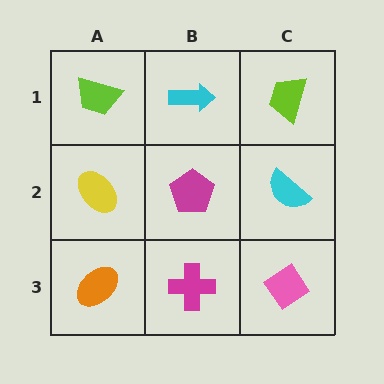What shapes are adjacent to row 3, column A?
A yellow ellipse (row 2, column A), a magenta cross (row 3, column B).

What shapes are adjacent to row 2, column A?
A lime trapezoid (row 1, column A), an orange ellipse (row 3, column A), a magenta pentagon (row 2, column B).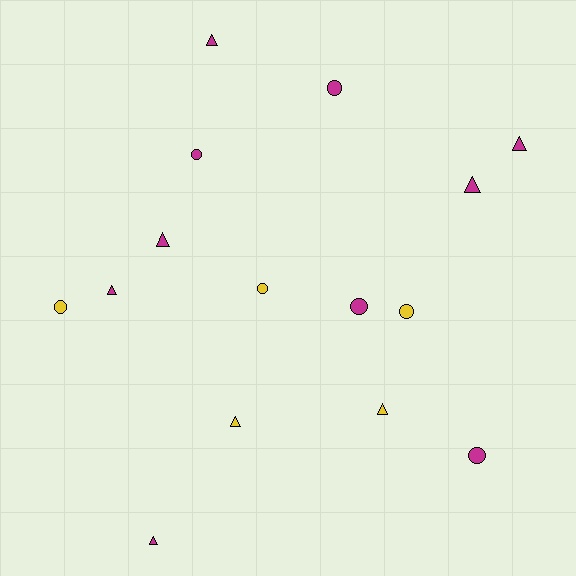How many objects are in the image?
There are 15 objects.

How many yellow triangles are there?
There are 2 yellow triangles.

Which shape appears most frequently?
Triangle, with 8 objects.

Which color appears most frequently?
Magenta, with 10 objects.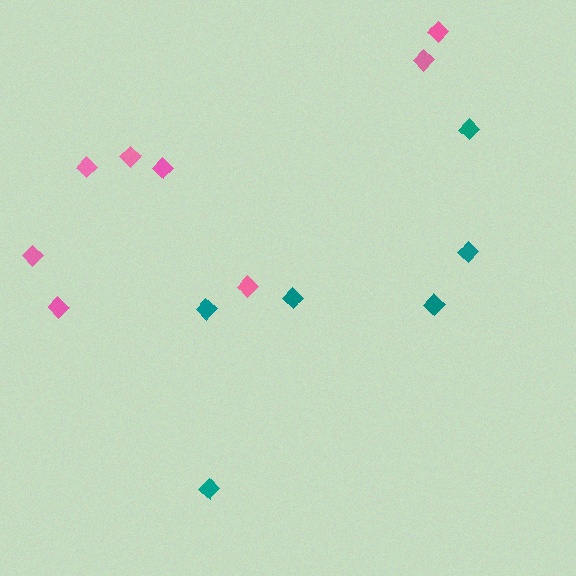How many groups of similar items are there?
There are 2 groups: one group of pink diamonds (8) and one group of teal diamonds (6).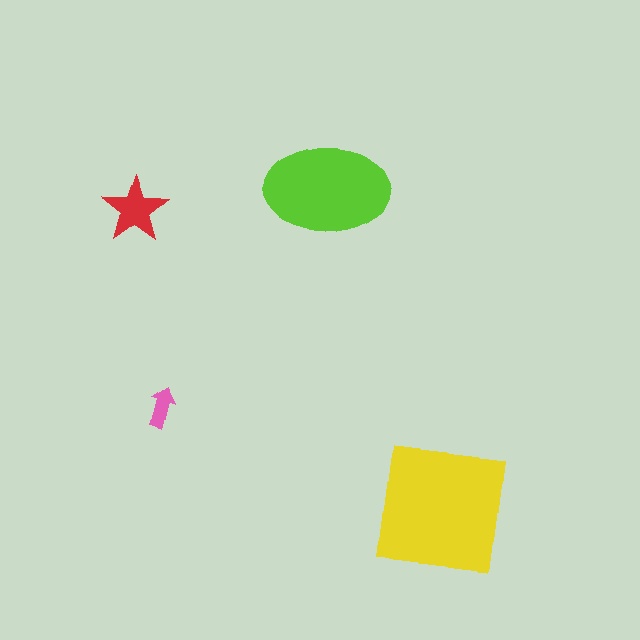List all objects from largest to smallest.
The yellow square, the lime ellipse, the red star, the pink arrow.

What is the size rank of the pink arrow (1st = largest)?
4th.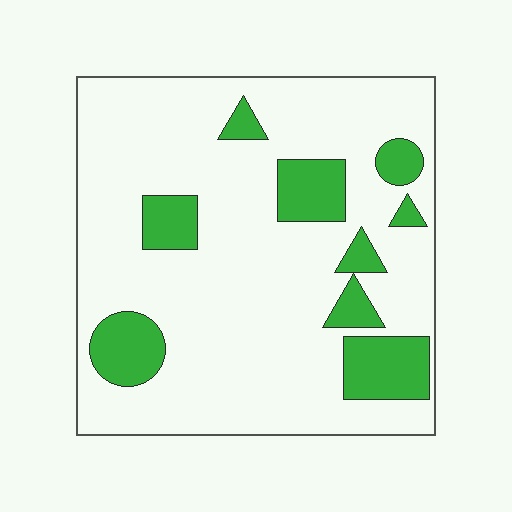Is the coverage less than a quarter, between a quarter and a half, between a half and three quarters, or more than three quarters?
Less than a quarter.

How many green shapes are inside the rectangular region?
9.